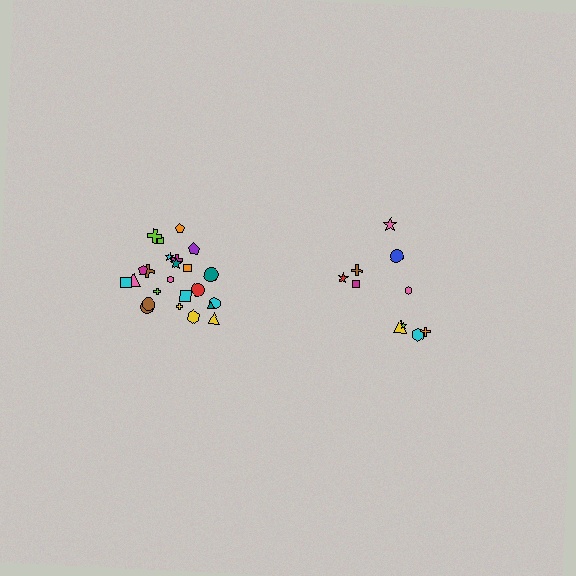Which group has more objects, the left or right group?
The left group.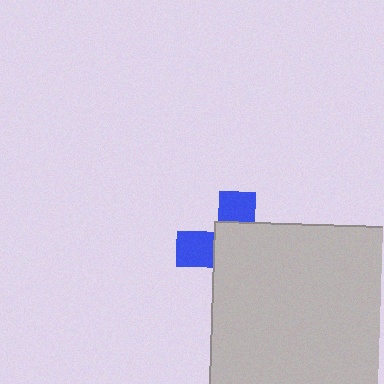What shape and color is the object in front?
The object in front is a light gray rectangle.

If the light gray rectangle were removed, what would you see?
You would see the complete blue cross.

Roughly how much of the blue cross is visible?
A small part of it is visible (roughly 33%).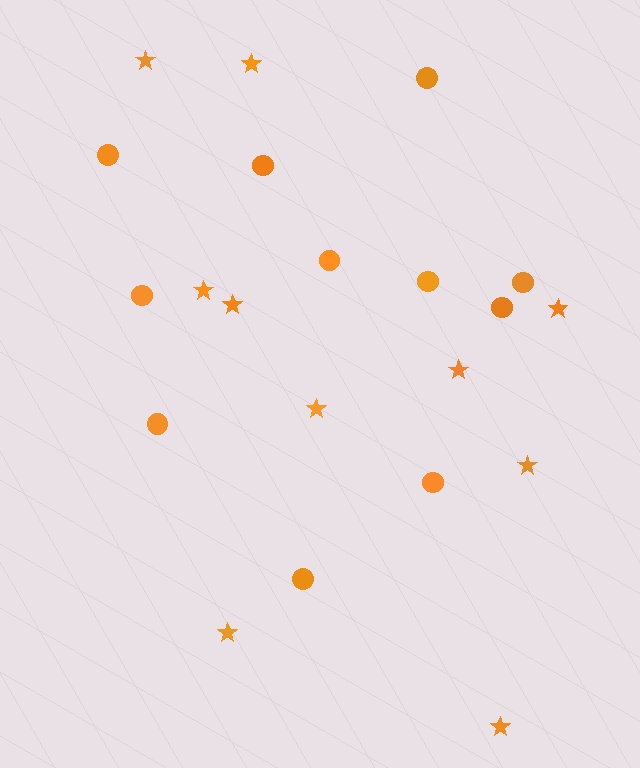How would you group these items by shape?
There are 2 groups: one group of circles (11) and one group of stars (10).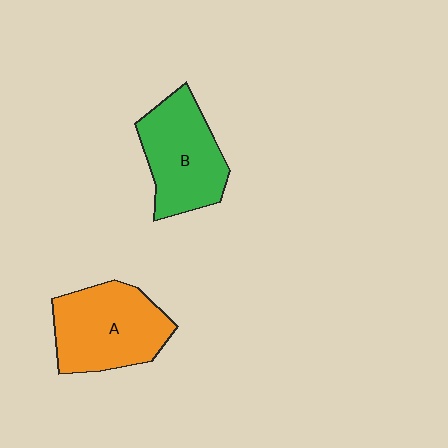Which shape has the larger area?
Shape A (orange).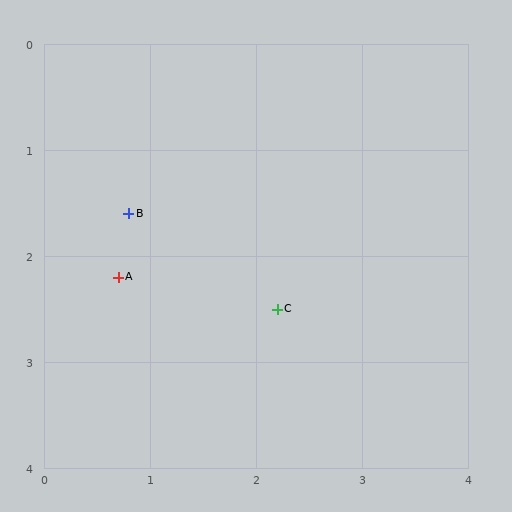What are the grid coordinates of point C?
Point C is at approximately (2.2, 2.5).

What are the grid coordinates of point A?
Point A is at approximately (0.7, 2.2).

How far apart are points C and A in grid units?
Points C and A are about 1.5 grid units apart.